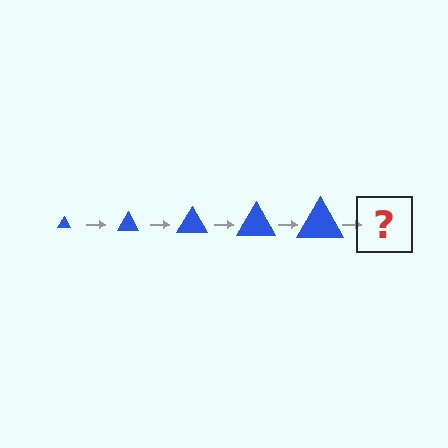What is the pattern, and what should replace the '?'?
The pattern is that the triangle gets progressively larger each step. The '?' should be a blue triangle, larger than the previous one.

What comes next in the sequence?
The next element should be a blue triangle, larger than the previous one.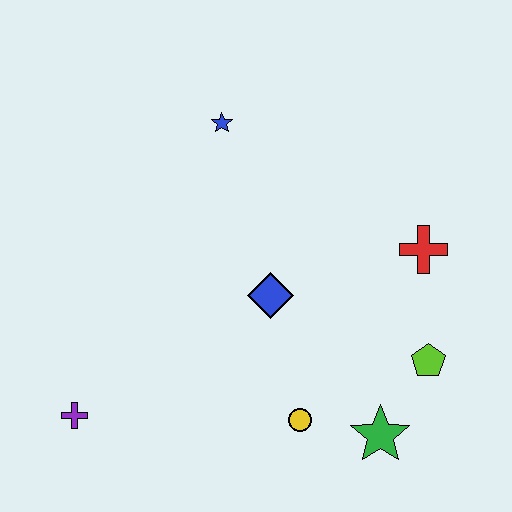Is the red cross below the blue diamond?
No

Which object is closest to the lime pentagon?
The green star is closest to the lime pentagon.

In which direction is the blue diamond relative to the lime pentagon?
The blue diamond is to the left of the lime pentagon.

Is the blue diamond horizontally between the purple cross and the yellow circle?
Yes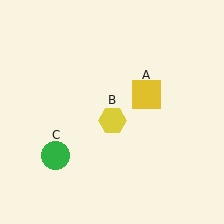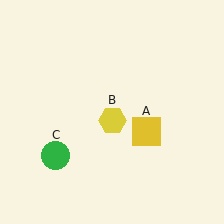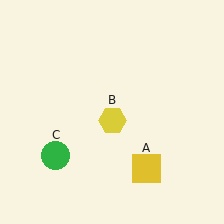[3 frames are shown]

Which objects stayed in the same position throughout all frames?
Yellow hexagon (object B) and green circle (object C) remained stationary.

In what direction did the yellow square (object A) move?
The yellow square (object A) moved down.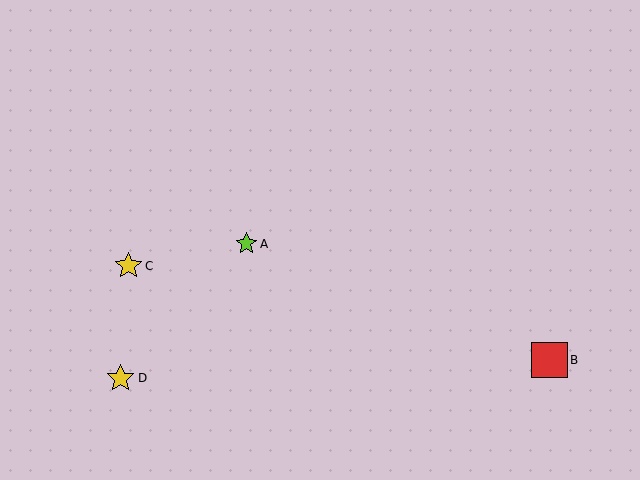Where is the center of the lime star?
The center of the lime star is at (246, 244).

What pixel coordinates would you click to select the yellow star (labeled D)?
Click at (120, 378) to select the yellow star D.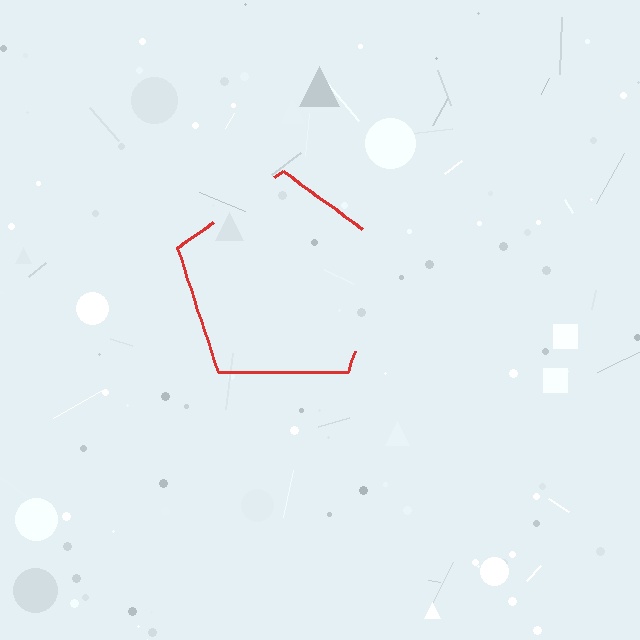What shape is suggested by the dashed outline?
The dashed outline suggests a pentagon.